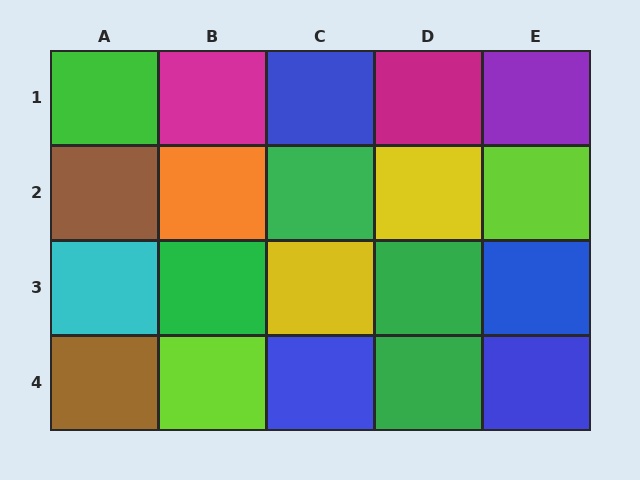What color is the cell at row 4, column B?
Lime.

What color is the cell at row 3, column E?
Blue.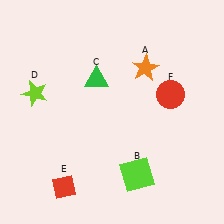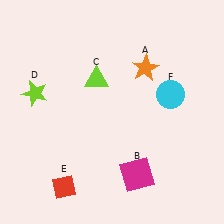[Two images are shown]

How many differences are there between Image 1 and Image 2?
There are 3 differences between the two images.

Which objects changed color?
B changed from lime to magenta. C changed from green to lime. F changed from red to cyan.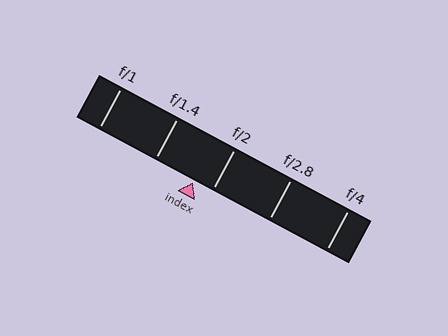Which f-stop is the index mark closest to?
The index mark is closest to f/2.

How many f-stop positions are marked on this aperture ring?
There are 5 f-stop positions marked.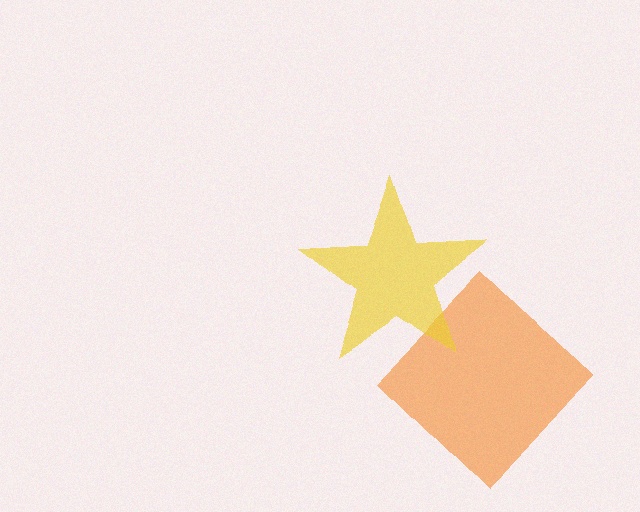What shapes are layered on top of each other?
The layered shapes are: an orange diamond, a yellow star.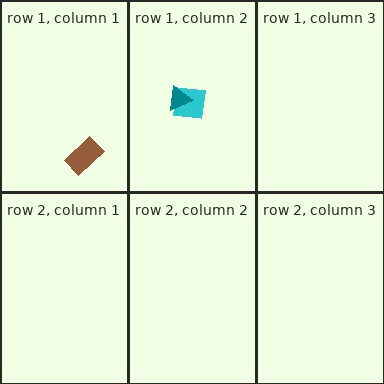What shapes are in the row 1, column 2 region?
The cyan square, the teal triangle.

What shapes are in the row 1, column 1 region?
The brown rectangle.